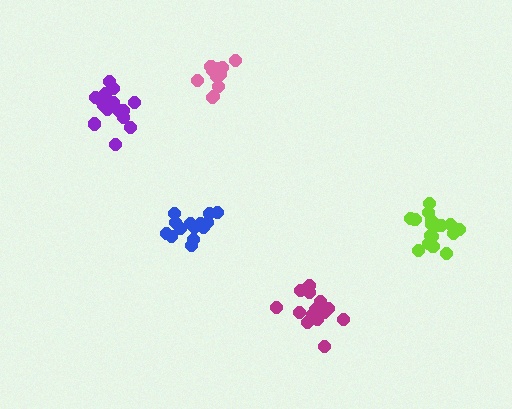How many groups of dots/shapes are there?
There are 5 groups.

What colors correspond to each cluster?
The clusters are colored: pink, lime, magenta, blue, purple.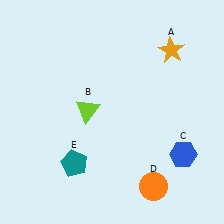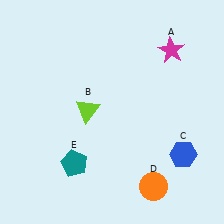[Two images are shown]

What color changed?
The star (A) changed from orange in Image 1 to magenta in Image 2.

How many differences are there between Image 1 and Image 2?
There is 1 difference between the two images.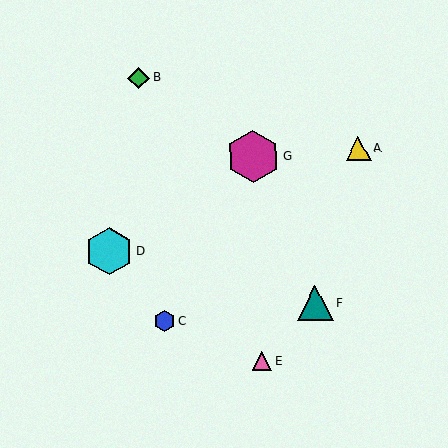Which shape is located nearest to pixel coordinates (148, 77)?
The green diamond (labeled B) at (139, 78) is nearest to that location.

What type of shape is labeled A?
Shape A is a yellow triangle.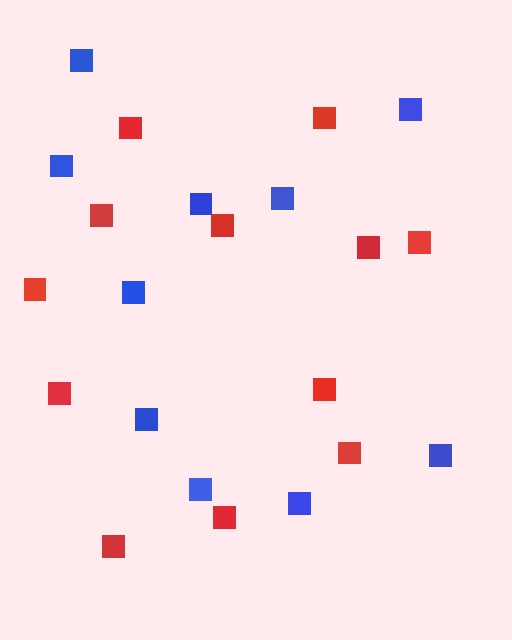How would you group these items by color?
There are 2 groups: one group of blue squares (10) and one group of red squares (12).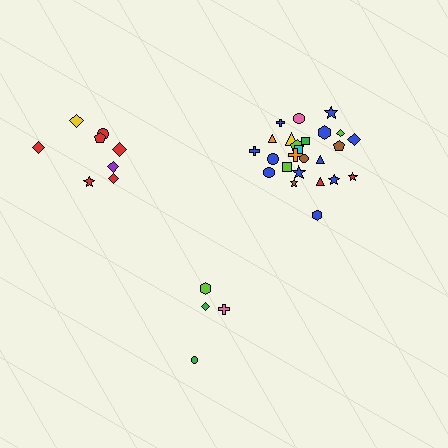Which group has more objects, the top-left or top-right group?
The top-right group.